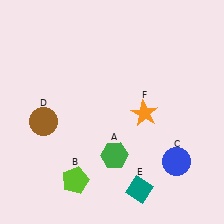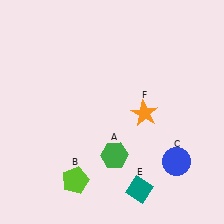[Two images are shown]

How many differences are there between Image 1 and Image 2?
There is 1 difference between the two images.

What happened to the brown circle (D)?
The brown circle (D) was removed in Image 2. It was in the bottom-left area of Image 1.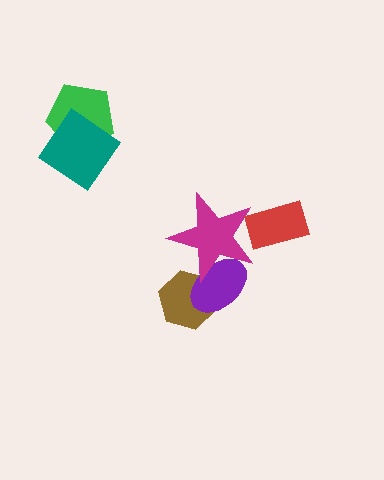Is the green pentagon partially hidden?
Yes, it is partially covered by another shape.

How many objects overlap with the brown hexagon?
2 objects overlap with the brown hexagon.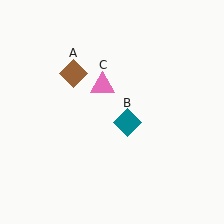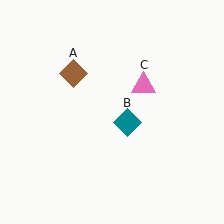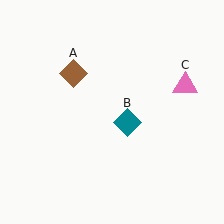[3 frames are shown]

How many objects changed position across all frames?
1 object changed position: pink triangle (object C).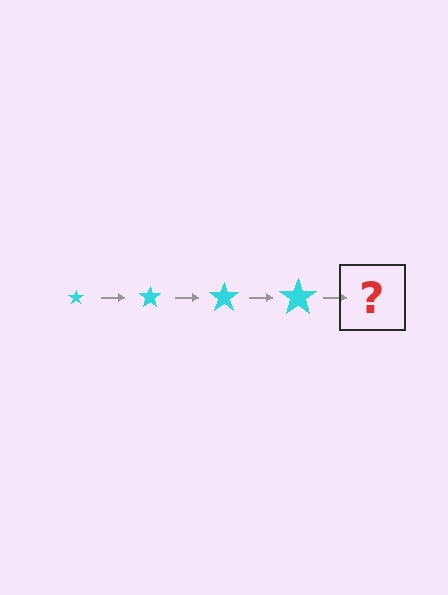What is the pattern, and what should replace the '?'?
The pattern is that the star gets progressively larger each step. The '?' should be a cyan star, larger than the previous one.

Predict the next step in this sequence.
The next step is a cyan star, larger than the previous one.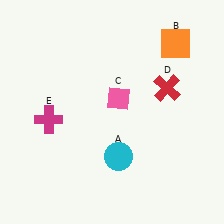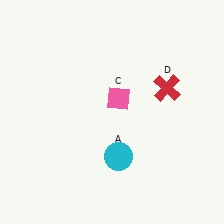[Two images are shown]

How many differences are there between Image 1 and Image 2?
There are 2 differences between the two images.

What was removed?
The orange square (B), the magenta cross (E) were removed in Image 2.